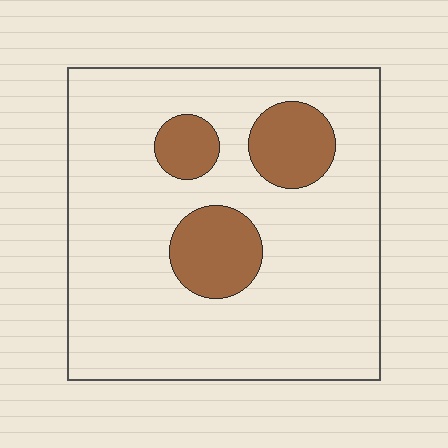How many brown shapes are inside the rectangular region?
3.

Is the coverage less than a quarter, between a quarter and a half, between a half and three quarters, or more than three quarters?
Less than a quarter.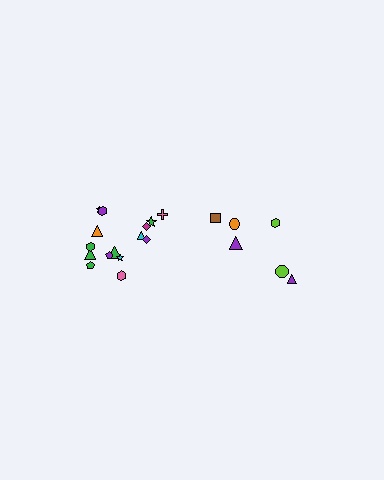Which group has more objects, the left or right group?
The left group.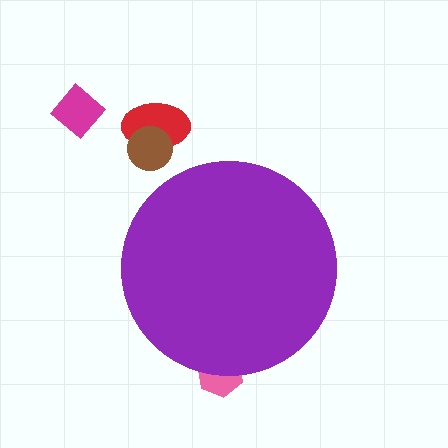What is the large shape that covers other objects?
A purple circle.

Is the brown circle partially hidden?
No, the brown circle is fully visible.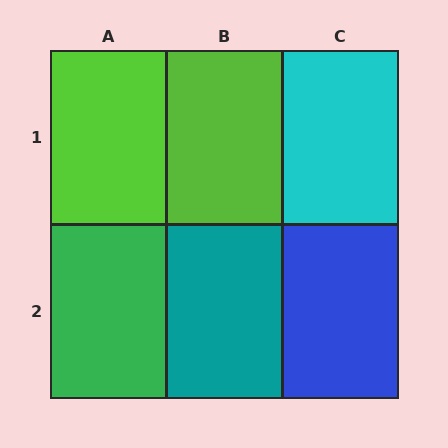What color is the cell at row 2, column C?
Blue.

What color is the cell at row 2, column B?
Teal.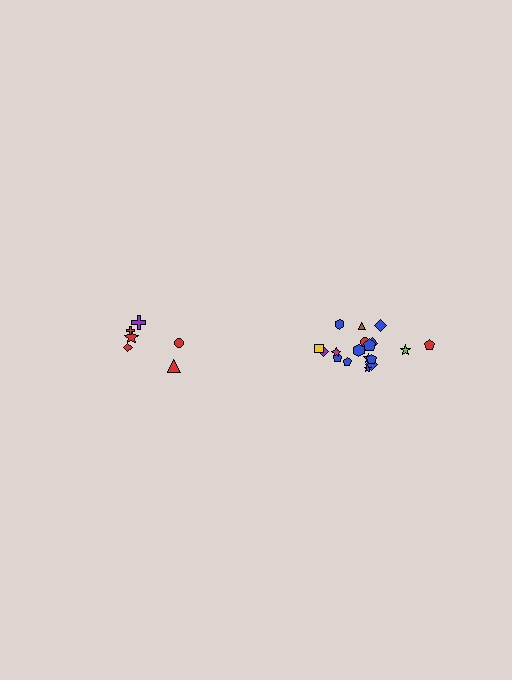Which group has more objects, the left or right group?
The right group.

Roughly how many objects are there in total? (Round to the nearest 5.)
Roughly 25 objects in total.